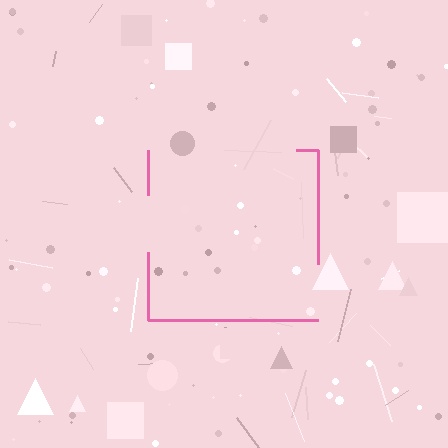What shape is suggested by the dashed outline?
The dashed outline suggests a square.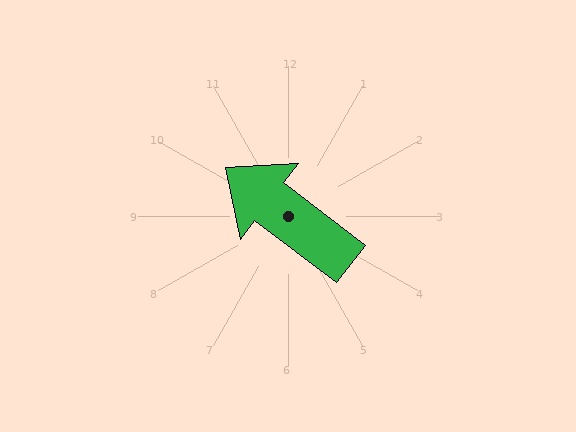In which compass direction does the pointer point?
Northwest.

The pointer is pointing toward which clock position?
Roughly 10 o'clock.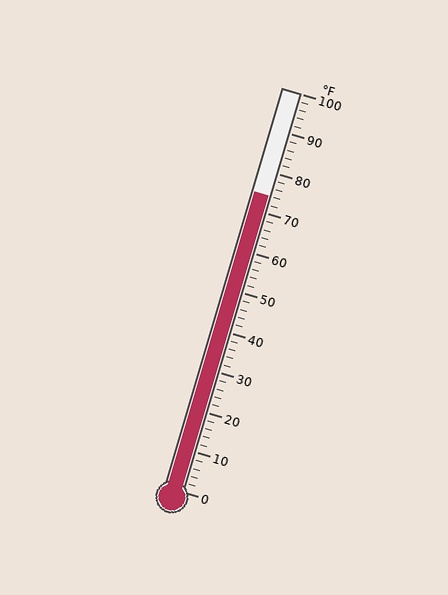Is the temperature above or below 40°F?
The temperature is above 40°F.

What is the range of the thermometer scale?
The thermometer scale ranges from 0°F to 100°F.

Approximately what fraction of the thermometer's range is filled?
The thermometer is filled to approximately 75% of its range.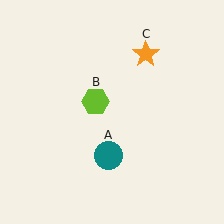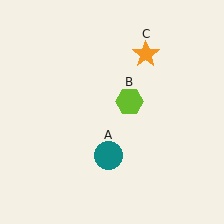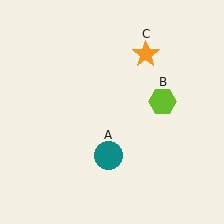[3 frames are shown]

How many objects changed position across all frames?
1 object changed position: lime hexagon (object B).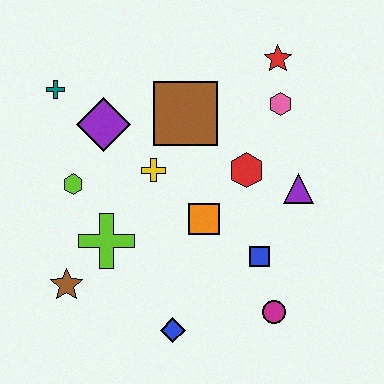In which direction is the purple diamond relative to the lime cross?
The purple diamond is above the lime cross.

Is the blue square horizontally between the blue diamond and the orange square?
No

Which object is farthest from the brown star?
The red star is farthest from the brown star.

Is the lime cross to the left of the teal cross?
No